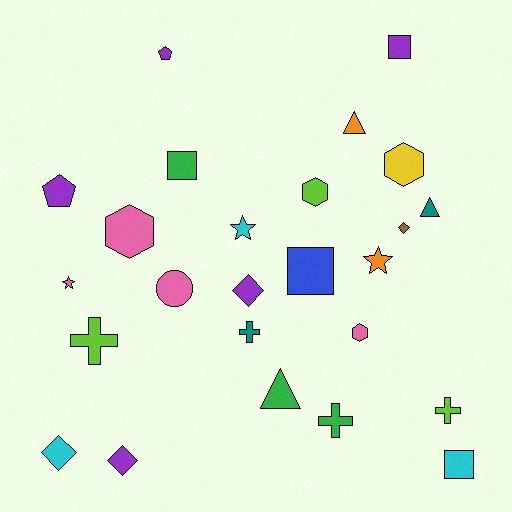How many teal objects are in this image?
There are 2 teal objects.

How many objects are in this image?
There are 25 objects.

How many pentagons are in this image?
There are 2 pentagons.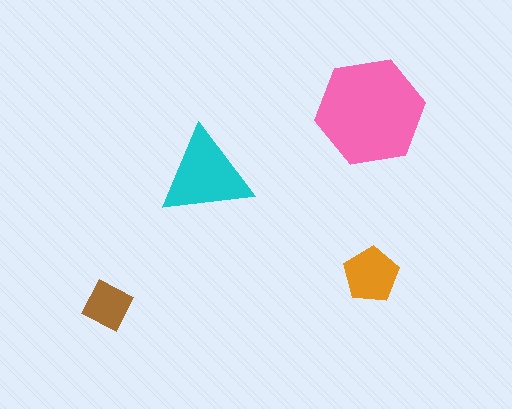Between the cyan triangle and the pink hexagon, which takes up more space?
The pink hexagon.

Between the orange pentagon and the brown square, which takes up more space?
The orange pentagon.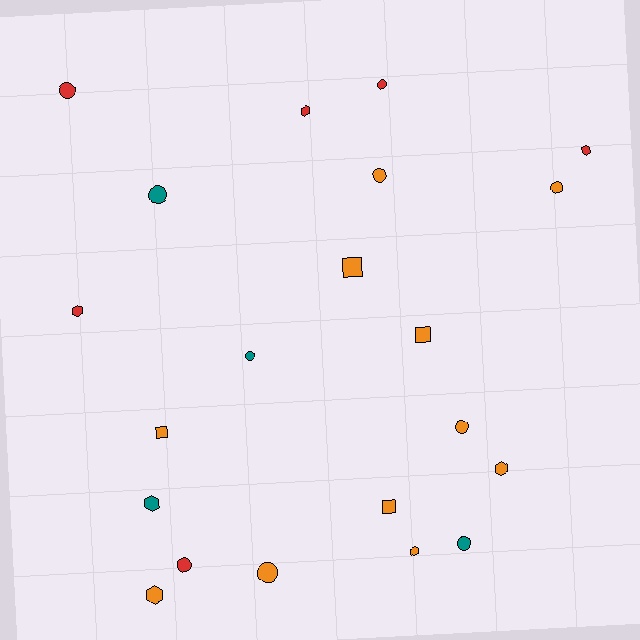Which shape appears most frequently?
Circle, with 10 objects.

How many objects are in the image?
There are 21 objects.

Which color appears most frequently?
Orange, with 11 objects.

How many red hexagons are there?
There are 3 red hexagons.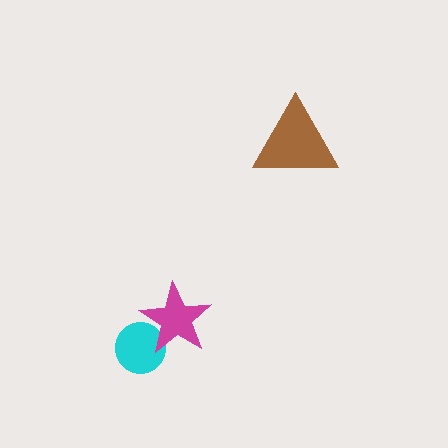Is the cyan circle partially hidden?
Yes, it is partially covered by another shape.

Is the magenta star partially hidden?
No, no other shape covers it.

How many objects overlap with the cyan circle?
1 object overlaps with the cyan circle.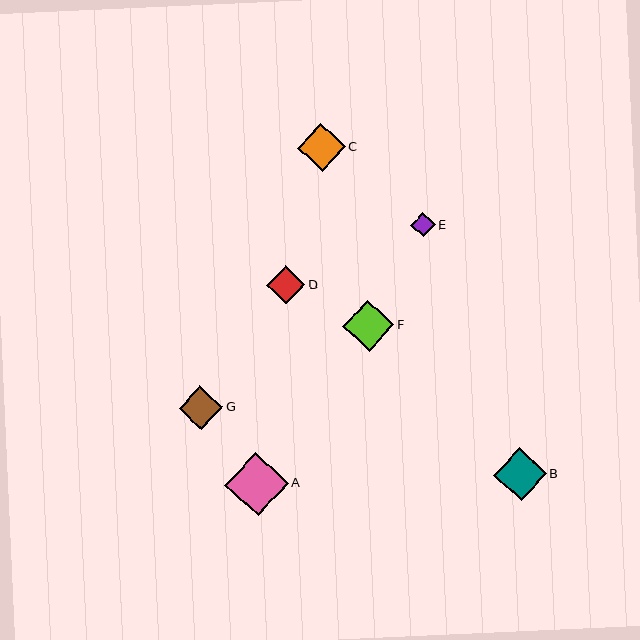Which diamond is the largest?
Diamond A is the largest with a size of approximately 63 pixels.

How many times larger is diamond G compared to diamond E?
Diamond G is approximately 1.8 times the size of diamond E.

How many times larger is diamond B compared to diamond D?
Diamond B is approximately 1.4 times the size of diamond D.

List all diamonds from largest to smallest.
From largest to smallest: A, B, F, C, G, D, E.